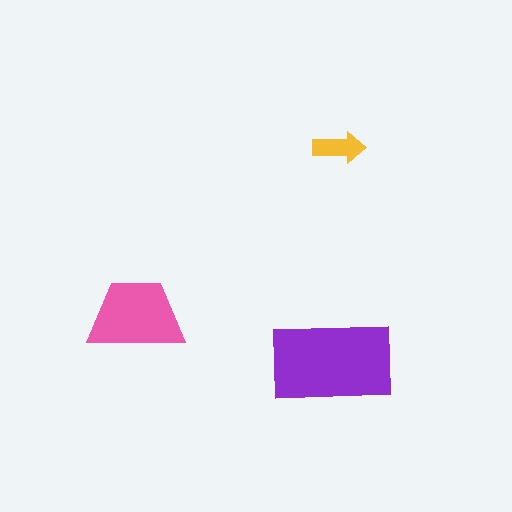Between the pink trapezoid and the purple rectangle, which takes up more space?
The purple rectangle.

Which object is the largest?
The purple rectangle.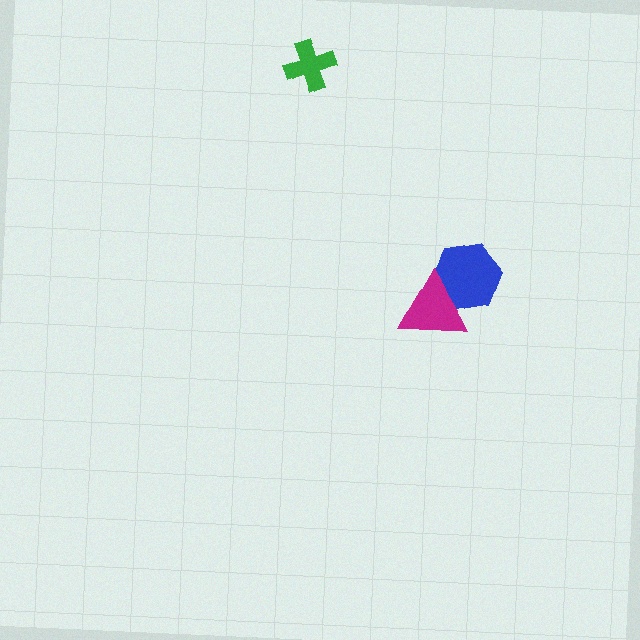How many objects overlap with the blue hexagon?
1 object overlaps with the blue hexagon.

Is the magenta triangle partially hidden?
No, no other shape covers it.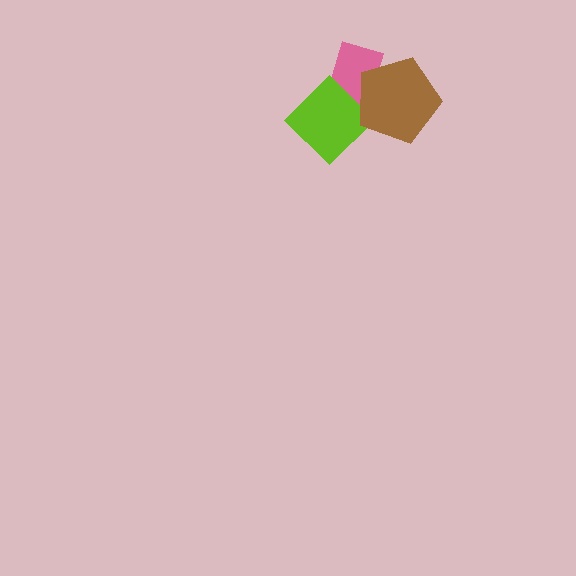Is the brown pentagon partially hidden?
No, no other shape covers it.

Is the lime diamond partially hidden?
Yes, it is partially covered by another shape.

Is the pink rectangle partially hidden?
Yes, it is partially covered by another shape.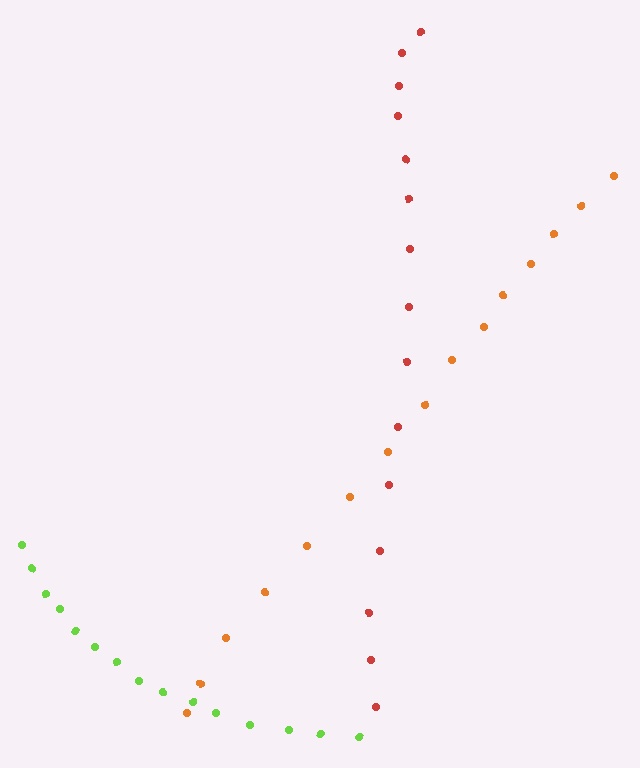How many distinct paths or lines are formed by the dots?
There are 3 distinct paths.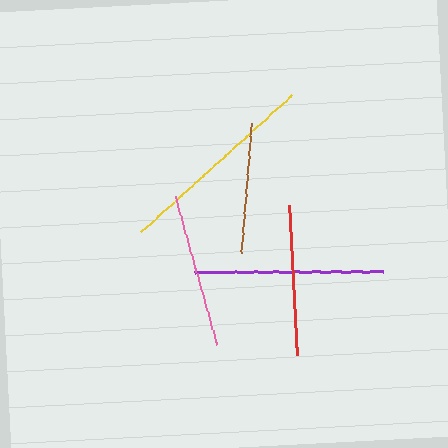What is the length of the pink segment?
The pink segment is approximately 154 pixels long.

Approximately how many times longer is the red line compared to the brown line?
The red line is approximately 1.2 times the length of the brown line.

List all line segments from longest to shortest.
From longest to shortest: yellow, purple, pink, red, brown.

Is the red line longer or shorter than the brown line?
The red line is longer than the brown line.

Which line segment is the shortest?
The brown line is the shortest at approximately 130 pixels.